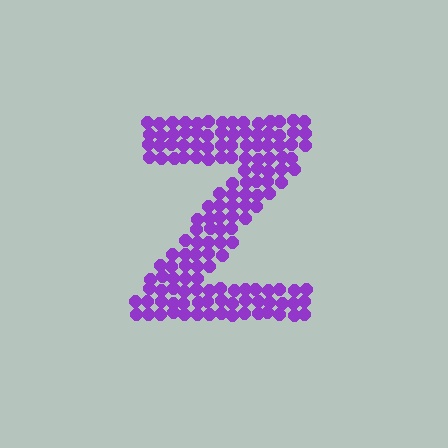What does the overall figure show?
The overall figure shows the letter Z.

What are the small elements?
The small elements are circles.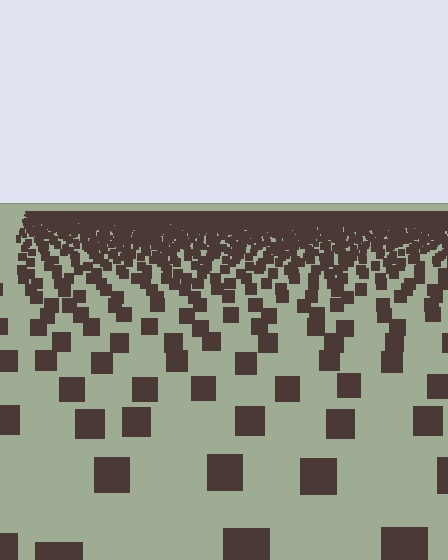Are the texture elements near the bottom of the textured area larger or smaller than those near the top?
Larger. Near the bottom, elements are closer to the viewer and appear at a bigger on-screen size.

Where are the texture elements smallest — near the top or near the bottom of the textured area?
Near the top.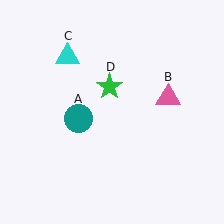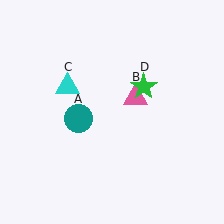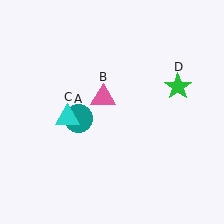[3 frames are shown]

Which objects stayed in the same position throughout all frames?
Teal circle (object A) remained stationary.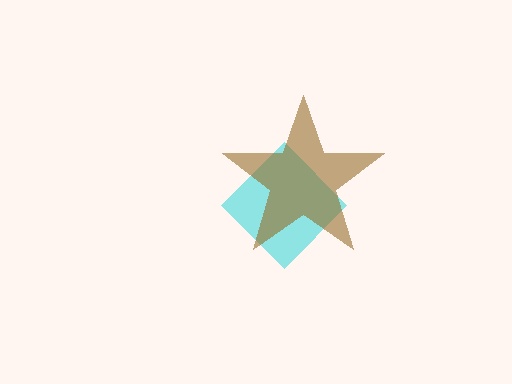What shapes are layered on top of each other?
The layered shapes are: a cyan diamond, a brown star.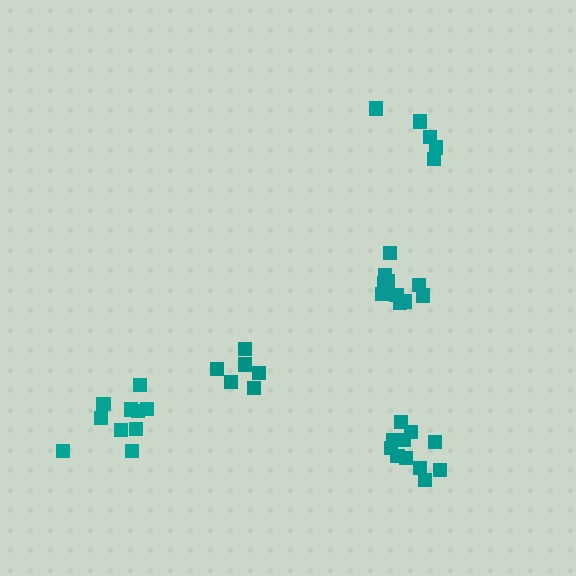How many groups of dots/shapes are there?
There are 5 groups.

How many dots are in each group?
Group 1: 6 dots, Group 2: 10 dots, Group 3: 11 dots, Group 4: 10 dots, Group 5: 5 dots (42 total).